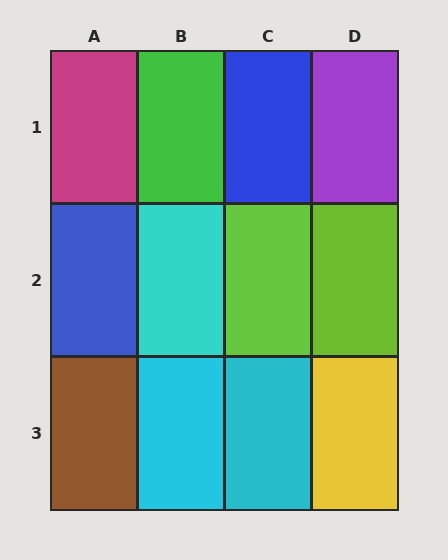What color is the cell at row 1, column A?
Magenta.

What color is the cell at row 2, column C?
Lime.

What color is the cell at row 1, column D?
Purple.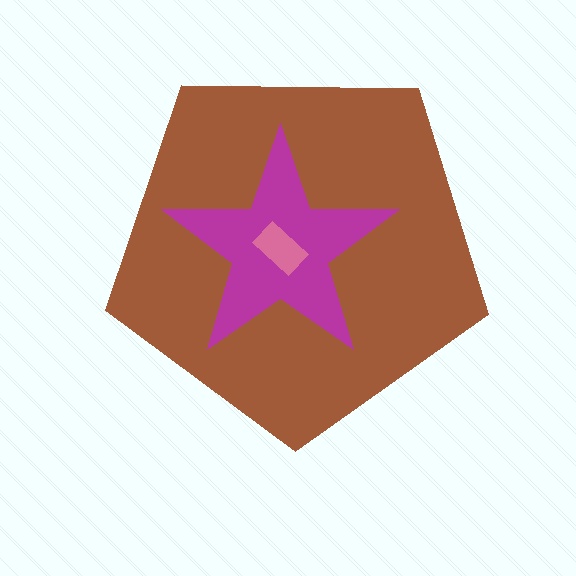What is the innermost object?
The pink rectangle.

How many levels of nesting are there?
3.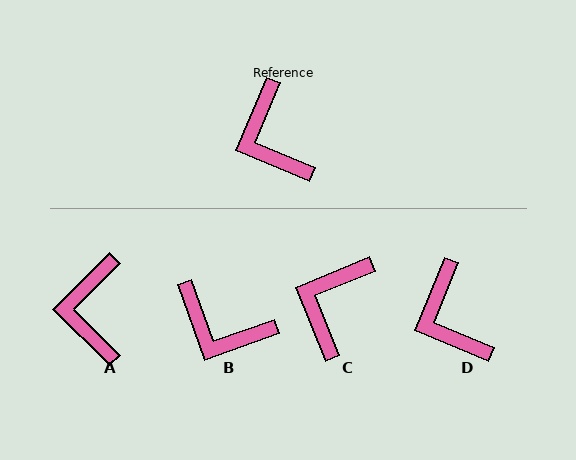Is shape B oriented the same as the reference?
No, it is off by about 42 degrees.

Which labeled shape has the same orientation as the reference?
D.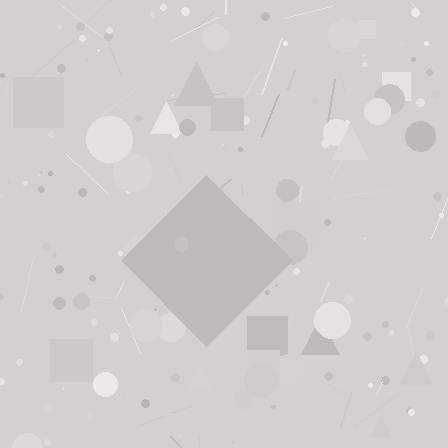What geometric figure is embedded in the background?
A diamond is embedded in the background.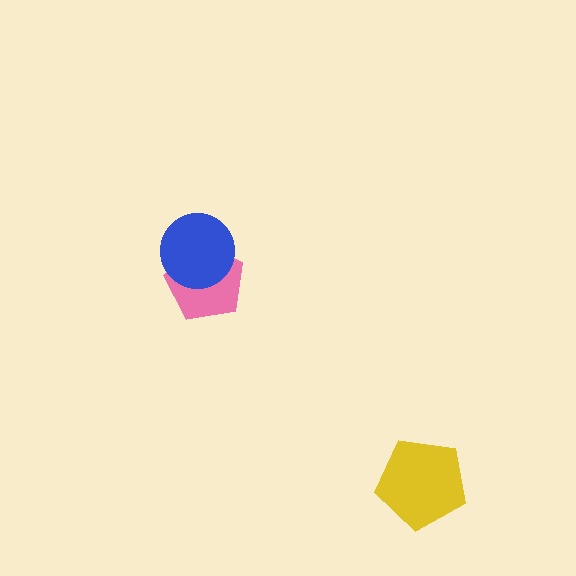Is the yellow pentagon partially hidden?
No, no other shape covers it.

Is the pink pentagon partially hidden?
Yes, it is partially covered by another shape.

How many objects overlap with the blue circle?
1 object overlaps with the blue circle.